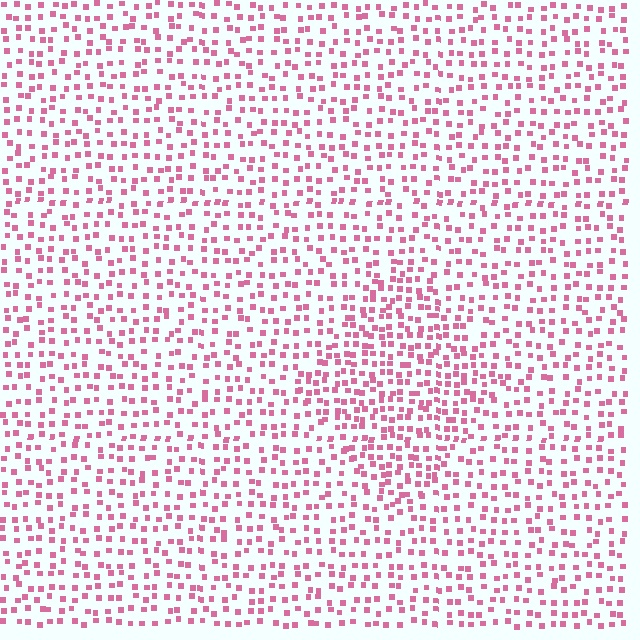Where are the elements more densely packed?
The elements are more densely packed inside the diamond boundary.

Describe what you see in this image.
The image contains small pink elements arranged at two different densities. A diamond-shaped region is visible where the elements are more densely packed than the surrounding area.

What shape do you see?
I see a diamond.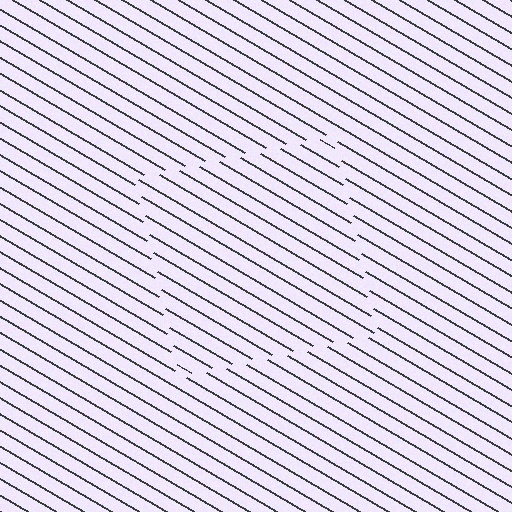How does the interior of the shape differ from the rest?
The interior of the shape contains the same grating, shifted by half a period — the contour is defined by the phase discontinuity where line-ends from the inner and outer gratings abut.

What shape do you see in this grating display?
An illusory square. The interior of the shape contains the same grating, shifted by half a period — the contour is defined by the phase discontinuity where line-ends from the inner and outer gratings abut.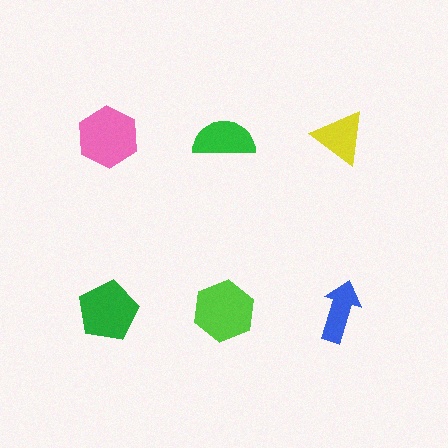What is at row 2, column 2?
A lime hexagon.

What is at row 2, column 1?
A green pentagon.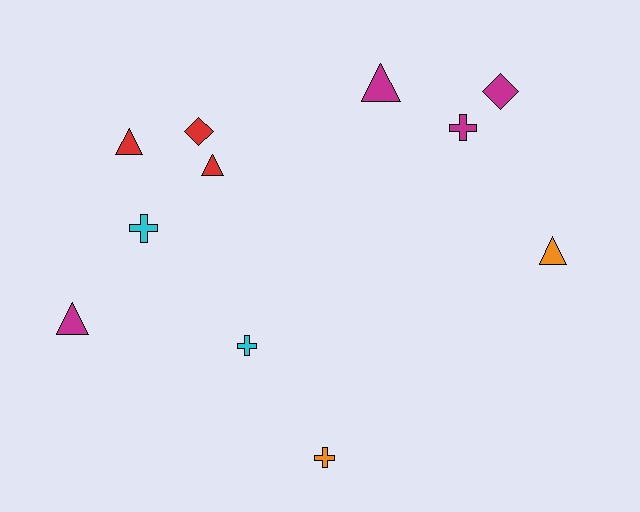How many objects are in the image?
There are 11 objects.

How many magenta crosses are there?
There is 1 magenta cross.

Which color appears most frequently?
Magenta, with 4 objects.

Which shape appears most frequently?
Triangle, with 5 objects.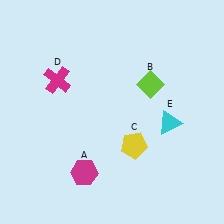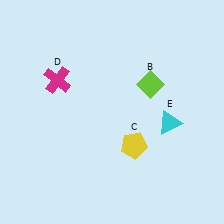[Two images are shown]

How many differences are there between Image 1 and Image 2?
There is 1 difference between the two images.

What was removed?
The magenta hexagon (A) was removed in Image 2.